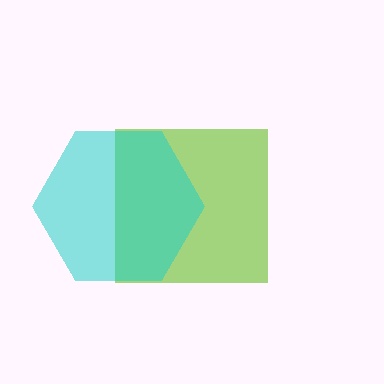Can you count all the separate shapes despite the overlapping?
Yes, there are 2 separate shapes.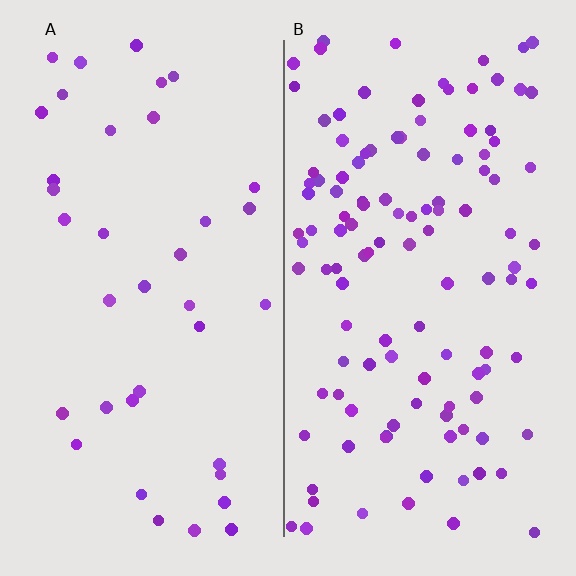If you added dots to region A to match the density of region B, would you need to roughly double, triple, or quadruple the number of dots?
Approximately triple.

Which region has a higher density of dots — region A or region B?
B (the right).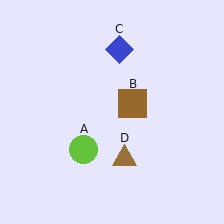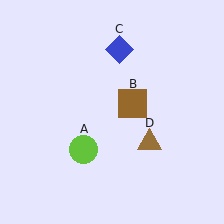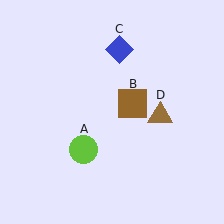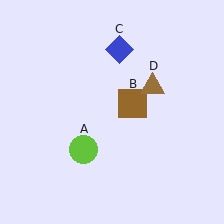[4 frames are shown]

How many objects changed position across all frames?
1 object changed position: brown triangle (object D).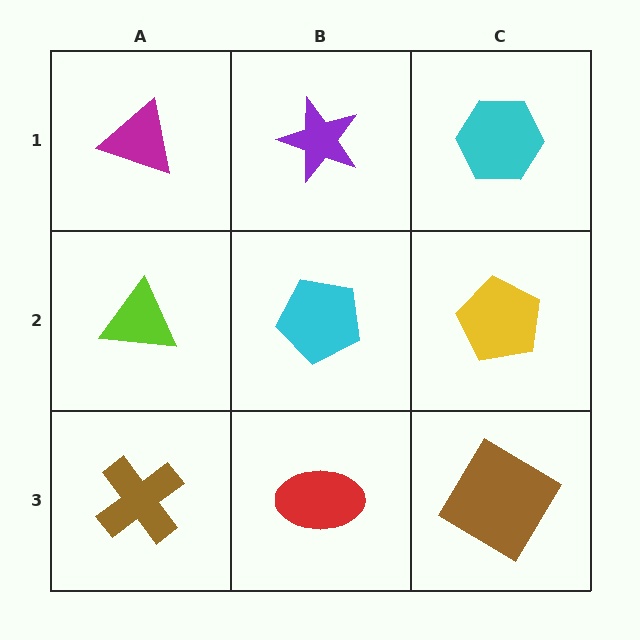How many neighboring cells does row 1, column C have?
2.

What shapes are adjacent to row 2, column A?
A magenta triangle (row 1, column A), a brown cross (row 3, column A), a cyan pentagon (row 2, column B).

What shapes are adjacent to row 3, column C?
A yellow pentagon (row 2, column C), a red ellipse (row 3, column B).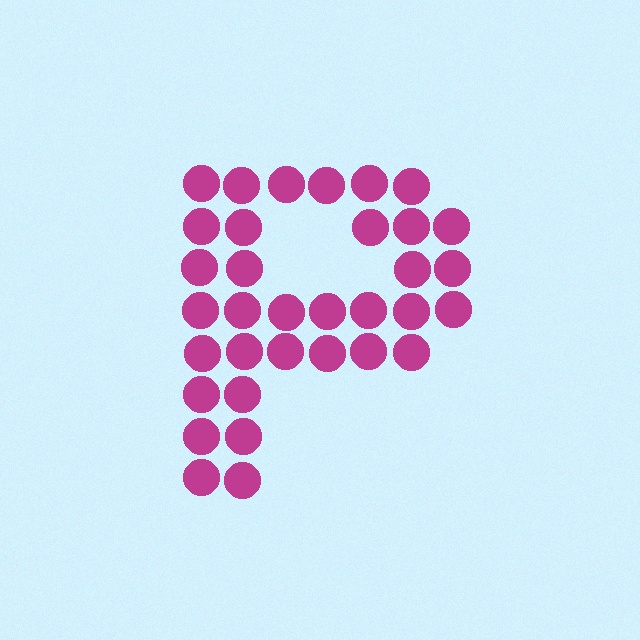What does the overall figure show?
The overall figure shows the letter P.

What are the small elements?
The small elements are circles.